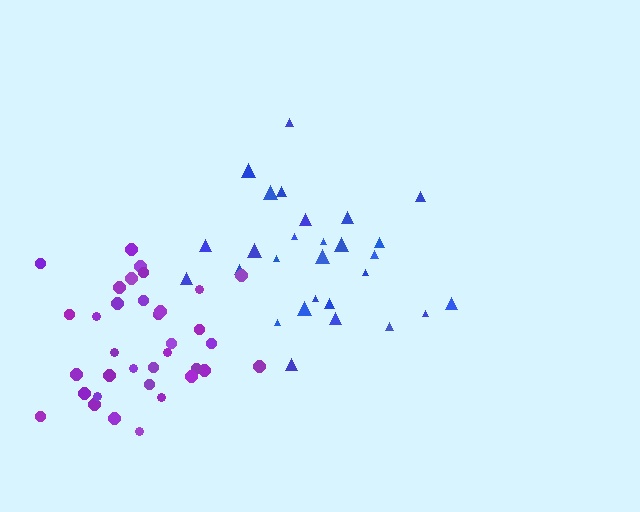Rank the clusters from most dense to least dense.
purple, blue.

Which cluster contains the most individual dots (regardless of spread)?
Purple (35).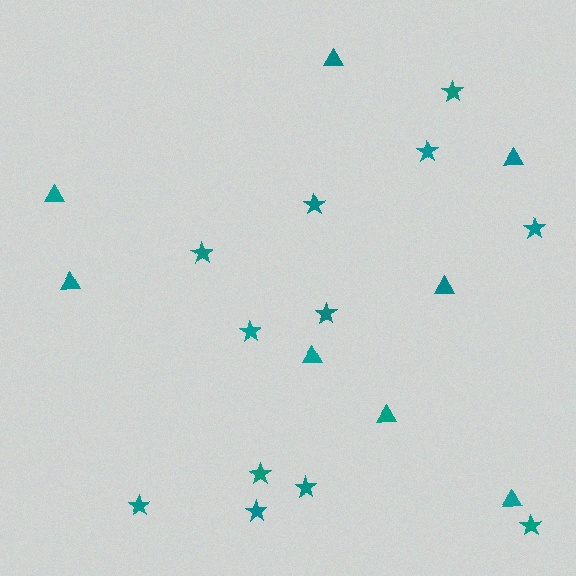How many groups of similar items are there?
There are 2 groups: one group of triangles (8) and one group of stars (12).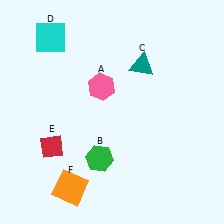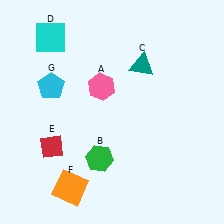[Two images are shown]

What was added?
A cyan pentagon (G) was added in Image 2.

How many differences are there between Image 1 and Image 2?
There is 1 difference between the two images.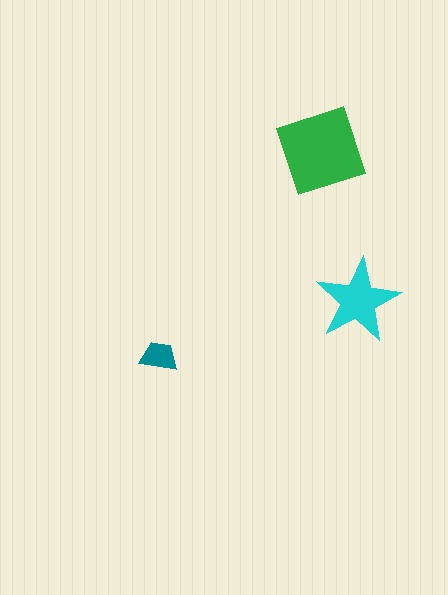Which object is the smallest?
The teal trapezoid.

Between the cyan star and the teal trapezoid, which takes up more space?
The cyan star.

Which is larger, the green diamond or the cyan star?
The green diamond.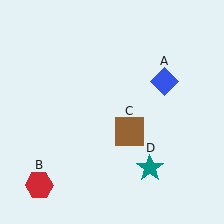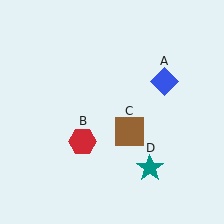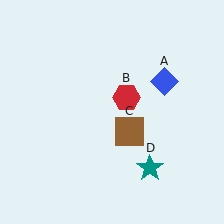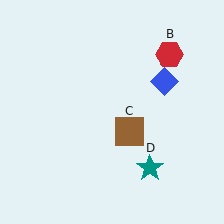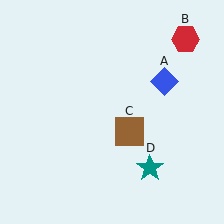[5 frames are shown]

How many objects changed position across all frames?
1 object changed position: red hexagon (object B).